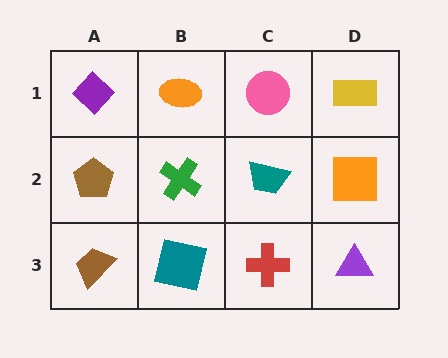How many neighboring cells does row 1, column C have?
3.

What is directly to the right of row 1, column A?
An orange ellipse.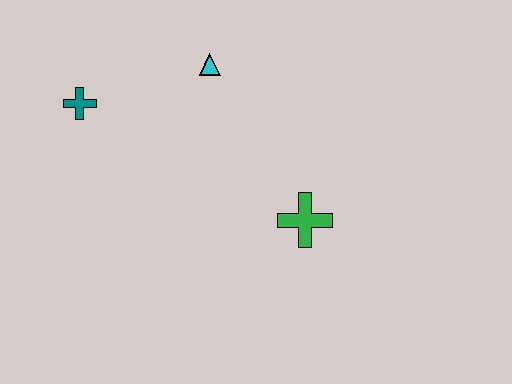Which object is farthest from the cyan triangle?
The green cross is farthest from the cyan triangle.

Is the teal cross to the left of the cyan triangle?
Yes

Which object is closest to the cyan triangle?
The teal cross is closest to the cyan triangle.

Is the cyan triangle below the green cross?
No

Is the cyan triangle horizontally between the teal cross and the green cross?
Yes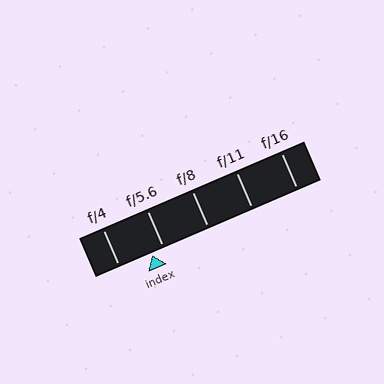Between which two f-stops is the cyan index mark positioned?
The index mark is between f/4 and f/5.6.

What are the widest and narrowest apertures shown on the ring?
The widest aperture shown is f/4 and the narrowest is f/16.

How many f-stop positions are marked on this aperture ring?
There are 5 f-stop positions marked.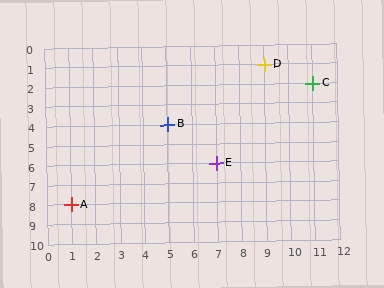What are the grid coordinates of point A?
Point A is at grid coordinates (1, 8).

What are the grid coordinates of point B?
Point B is at grid coordinates (5, 4).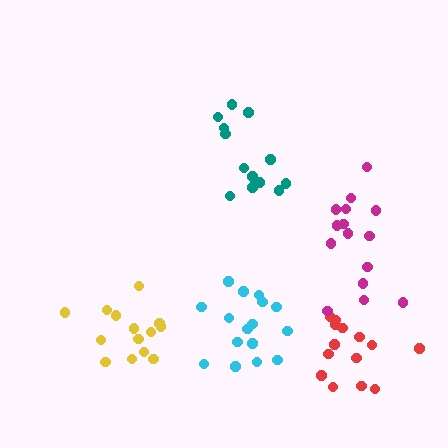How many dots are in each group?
Group 1: 13 dots, Group 2: 14 dots, Group 3: 16 dots, Group 4: 14 dots, Group 5: 15 dots (72 total).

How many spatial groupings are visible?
There are 5 spatial groupings.